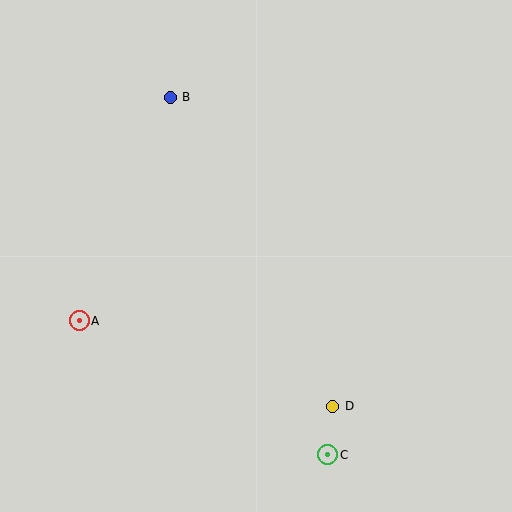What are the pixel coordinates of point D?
Point D is at (333, 406).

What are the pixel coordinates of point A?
Point A is at (79, 321).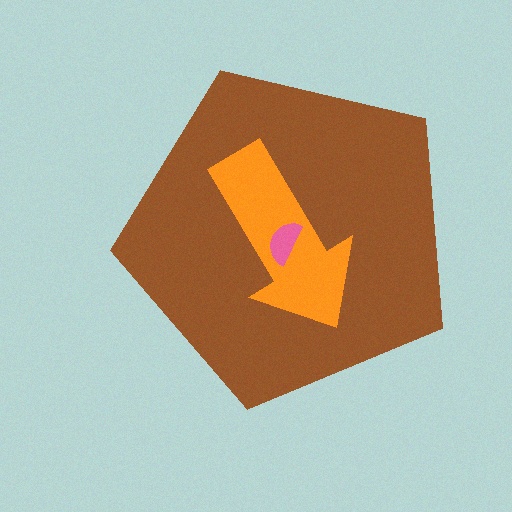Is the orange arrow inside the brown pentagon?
Yes.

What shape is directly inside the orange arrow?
The pink semicircle.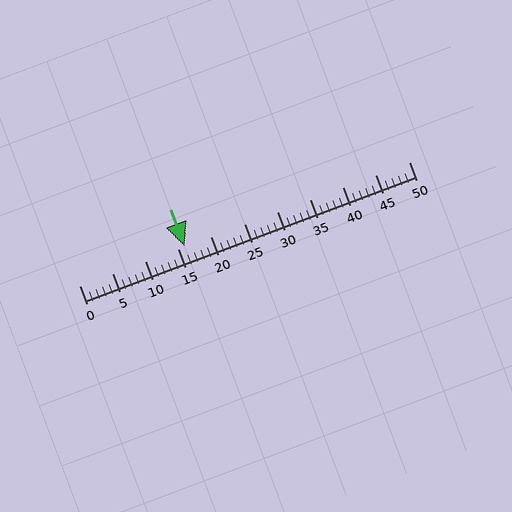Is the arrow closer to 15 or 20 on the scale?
The arrow is closer to 15.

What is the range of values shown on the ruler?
The ruler shows values from 0 to 50.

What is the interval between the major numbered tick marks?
The major tick marks are spaced 5 units apart.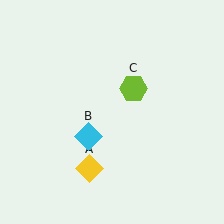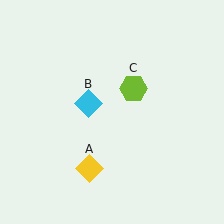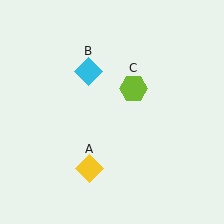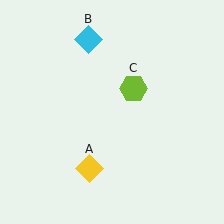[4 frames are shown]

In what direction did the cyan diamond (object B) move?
The cyan diamond (object B) moved up.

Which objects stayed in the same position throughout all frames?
Yellow diamond (object A) and lime hexagon (object C) remained stationary.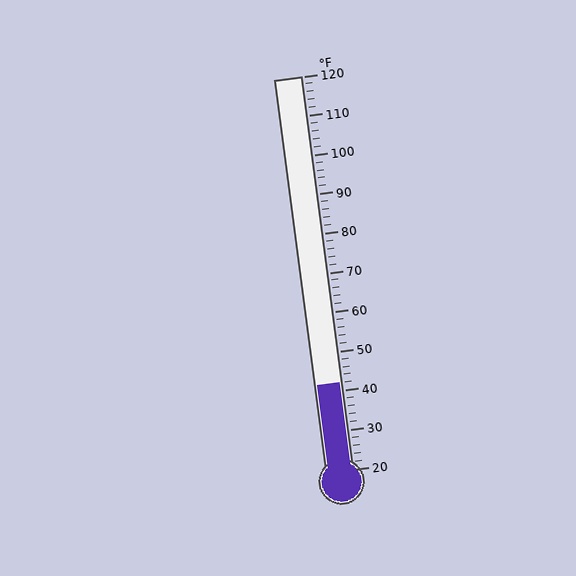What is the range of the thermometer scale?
The thermometer scale ranges from 20°F to 120°F.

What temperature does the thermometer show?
The thermometer shows approximately 42°F.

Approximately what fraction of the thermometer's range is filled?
The thermometer is filled to approximately 20% of its range.